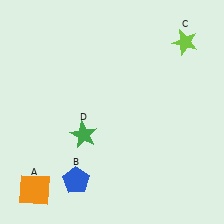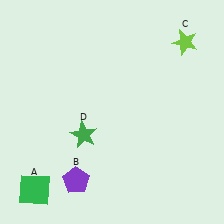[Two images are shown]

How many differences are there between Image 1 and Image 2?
There are 2 differences between the two images.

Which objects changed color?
A changed from orange to green. B changed from blue to purple.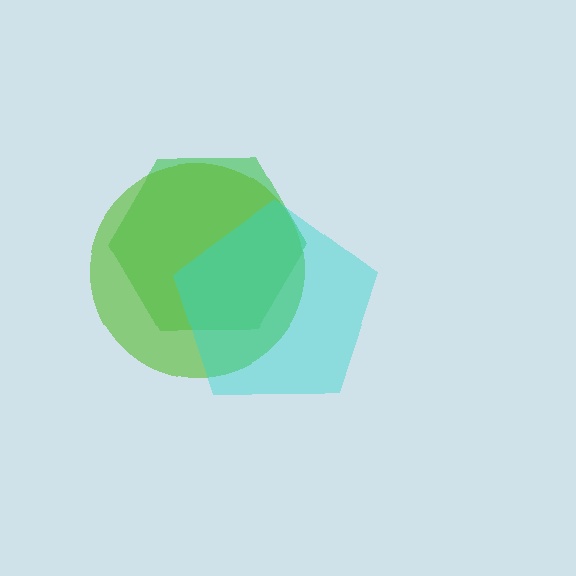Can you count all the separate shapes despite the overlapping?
Yes, there are 3 separate shapes.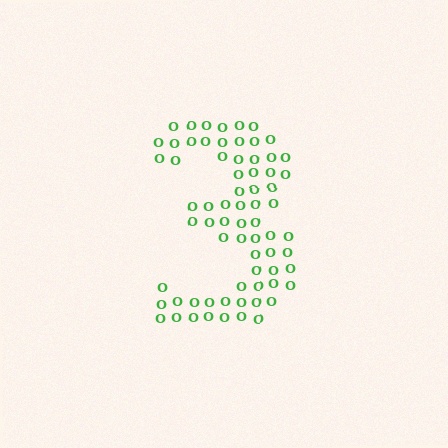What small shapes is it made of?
It is made of small letter O's.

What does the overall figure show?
The overall figure shows the digit 3.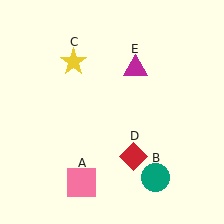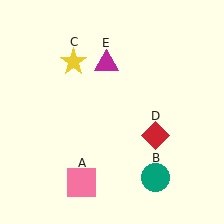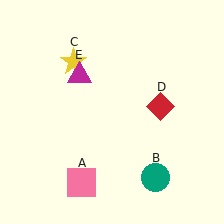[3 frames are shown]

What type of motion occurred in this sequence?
The red diamond (object D), magenta triangle (object E) rotated counterclockwise around the center of the scene.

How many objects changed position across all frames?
2 objects changed position: red diamond (object D), magenta triangle (object E).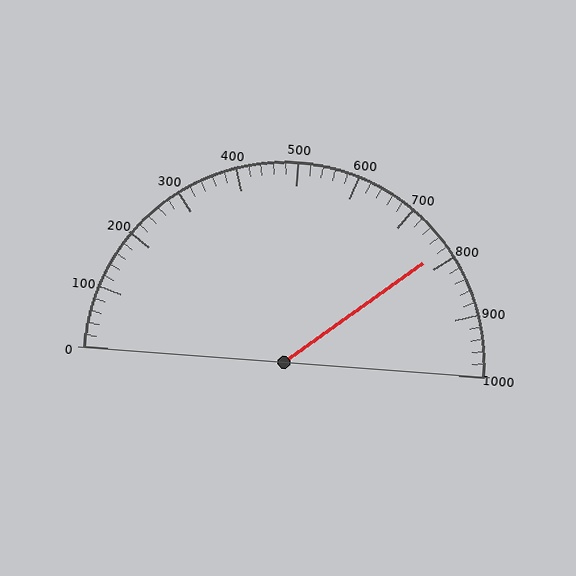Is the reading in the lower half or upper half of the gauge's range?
The reading is in the upper half of the range (0 to 1000).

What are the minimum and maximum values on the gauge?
The gauge ranges from 0 to 1000.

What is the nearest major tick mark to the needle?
The nearest major tick mark is 800.